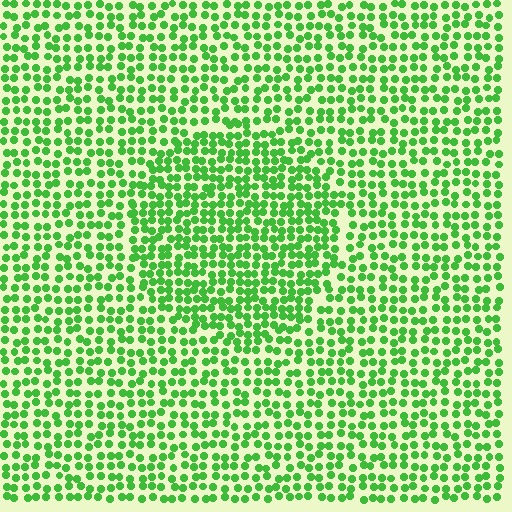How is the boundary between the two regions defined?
The boundary is defined by a change in element density (approximately 1.5x ratio). All elements are the same color, size, and shape.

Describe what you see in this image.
The image contains small green elements arranged at two different densities. A circle-shaped region is visible where the elements are more densely packed than the surrounding area.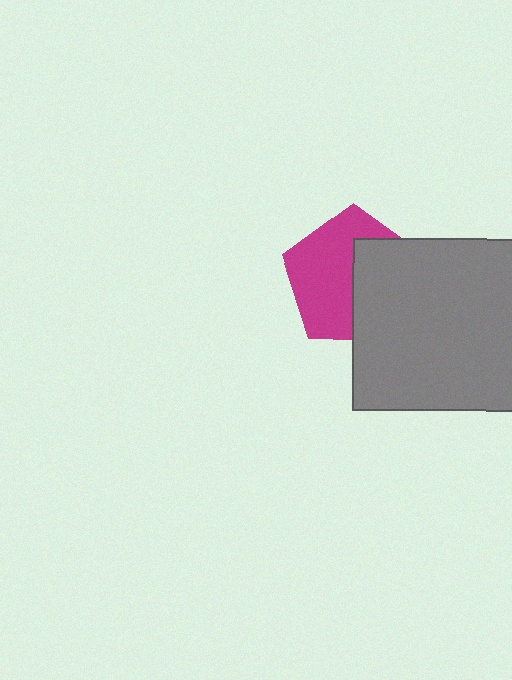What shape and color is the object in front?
The object in front is a gray square.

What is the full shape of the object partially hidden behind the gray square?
The partially hidden object is a magenta pentagon.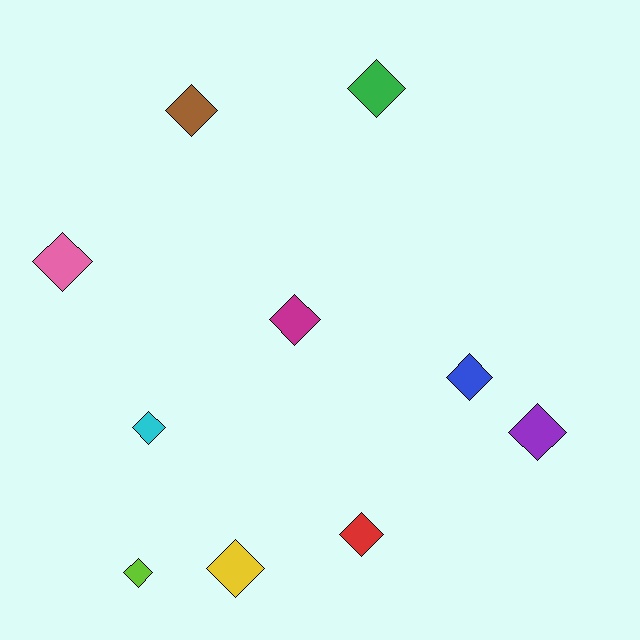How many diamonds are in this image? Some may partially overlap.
There are 10 diamonds.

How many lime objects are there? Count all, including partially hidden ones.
There is 1 lime object.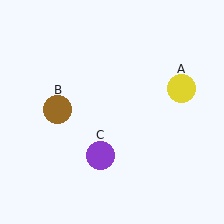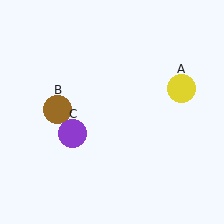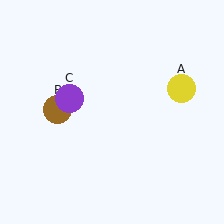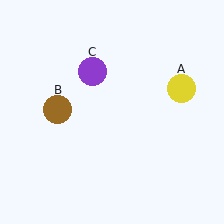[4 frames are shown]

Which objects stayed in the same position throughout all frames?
Yellow circle (object A) and brown circle (object B) remained stationary.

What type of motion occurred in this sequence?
The purple circle (object C) rotated clockwise around the center of the scene.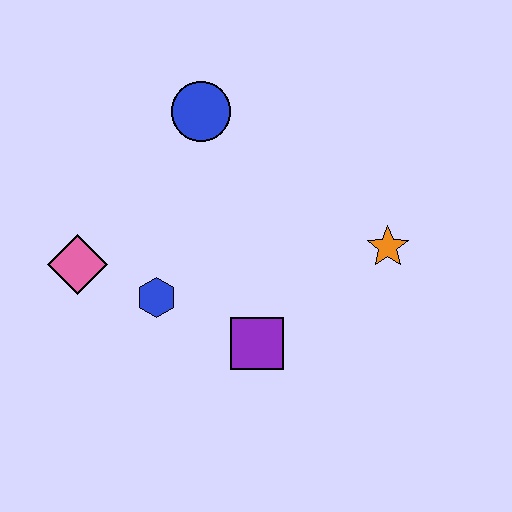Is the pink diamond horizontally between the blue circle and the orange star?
No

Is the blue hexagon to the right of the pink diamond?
Yes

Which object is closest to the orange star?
The purple square is closest to the orange star.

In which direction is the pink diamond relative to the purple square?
The pink diamond is to the left of the purple square.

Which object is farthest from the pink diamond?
The orange star is farthest from the pink diamond.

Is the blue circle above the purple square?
Yes